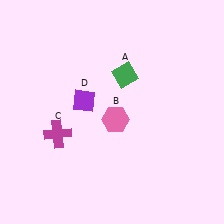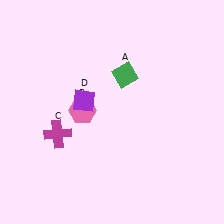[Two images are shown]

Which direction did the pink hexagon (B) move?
The pink hexagon (B) moved left.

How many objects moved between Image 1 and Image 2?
1 object moved between the two images.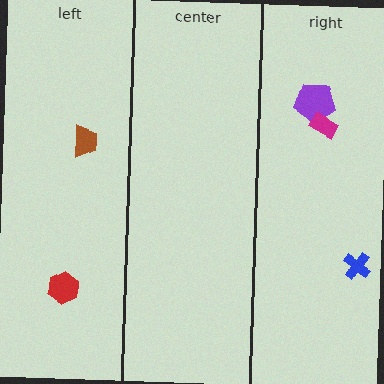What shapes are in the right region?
The purple pentagon, the blue cross, the magenta rectangle.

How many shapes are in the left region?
2.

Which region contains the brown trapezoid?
The left region.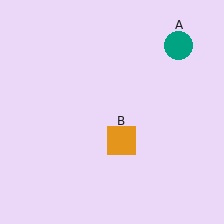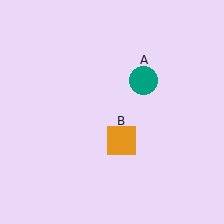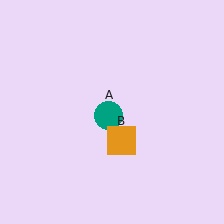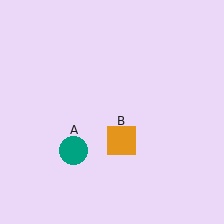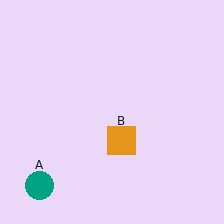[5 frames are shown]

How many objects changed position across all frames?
1 object changed position: teal circle (object A).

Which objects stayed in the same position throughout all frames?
Orange square (object B) remained stationary.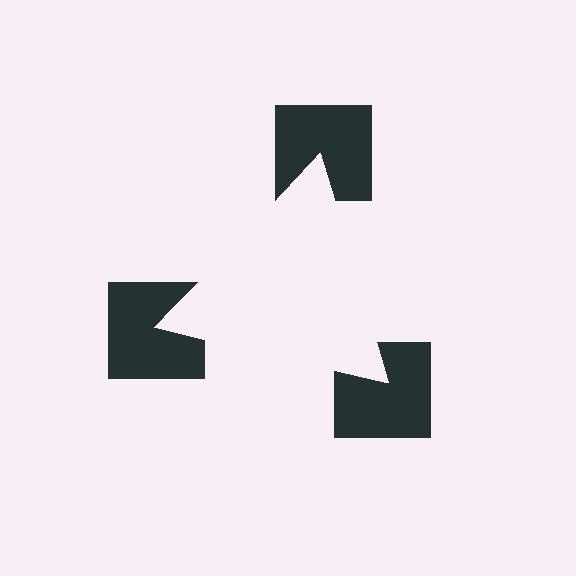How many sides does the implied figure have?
3 sides.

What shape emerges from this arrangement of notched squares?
An illusory triangle — its edges are inferred from the aligned wedge cuts in the notched squares, not physically drawn.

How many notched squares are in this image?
There are 3 — one at each vertex of the illusory triangle.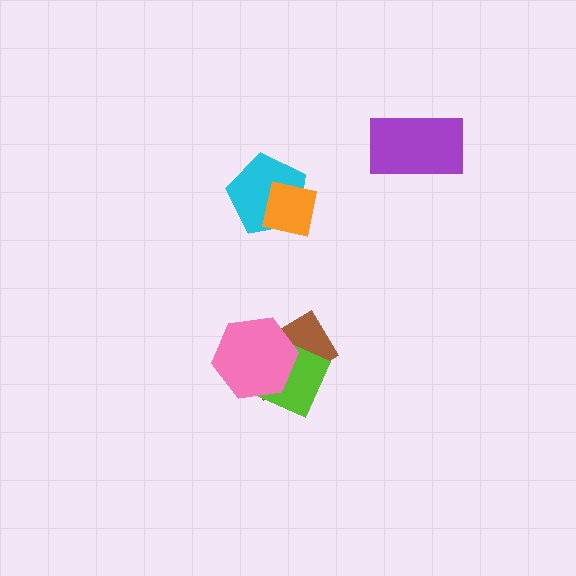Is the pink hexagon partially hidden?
No, no other shape covers it.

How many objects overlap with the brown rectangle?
2 objects overlap with the brown rectangle.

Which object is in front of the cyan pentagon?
The orange square is in front of the cyan pentagon.